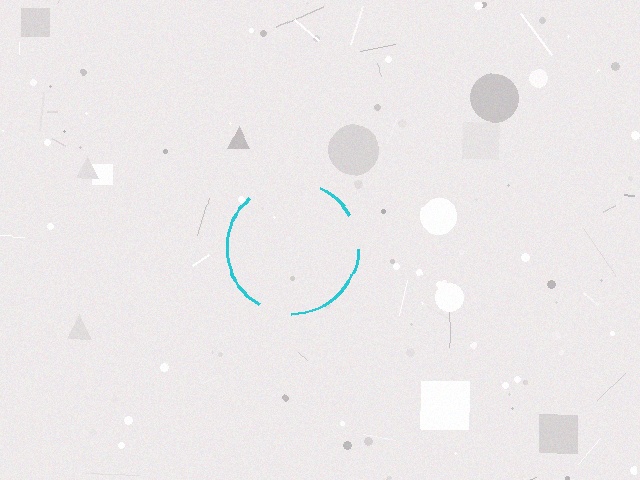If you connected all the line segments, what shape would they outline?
They would outline a circle.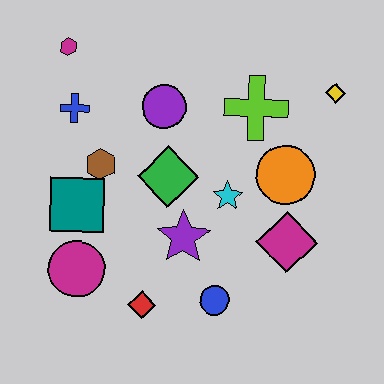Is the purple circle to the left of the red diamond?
No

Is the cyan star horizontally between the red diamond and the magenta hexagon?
No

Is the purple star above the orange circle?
No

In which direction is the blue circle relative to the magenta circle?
The blue circle is to the right of the magenta circle.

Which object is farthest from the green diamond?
The yellow diamond is farthest from the green diamond.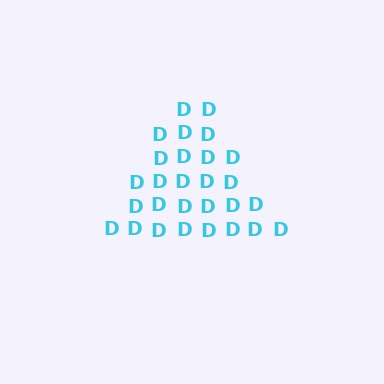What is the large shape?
The large shape is a triangle.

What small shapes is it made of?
It is made of small letter D's.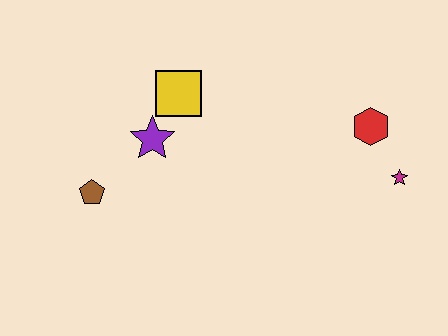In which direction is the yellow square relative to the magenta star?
The yellow square is to the left of the magenta star.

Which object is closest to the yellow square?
The purple star is closest to the yellow square.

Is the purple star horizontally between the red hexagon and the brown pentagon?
Yes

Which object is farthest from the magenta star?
The brown pentagon is farthest from the magenta star.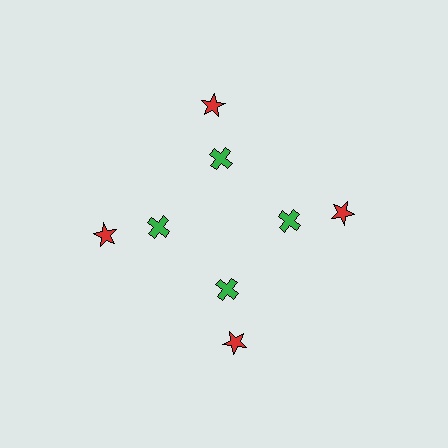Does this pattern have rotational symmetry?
Yes, this pattern has 4-fold rotational symmetry. It looks the same after rotating 90 degrees around the center.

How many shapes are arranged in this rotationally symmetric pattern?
There are 8 shapes, arranged in 4 groups of 2.